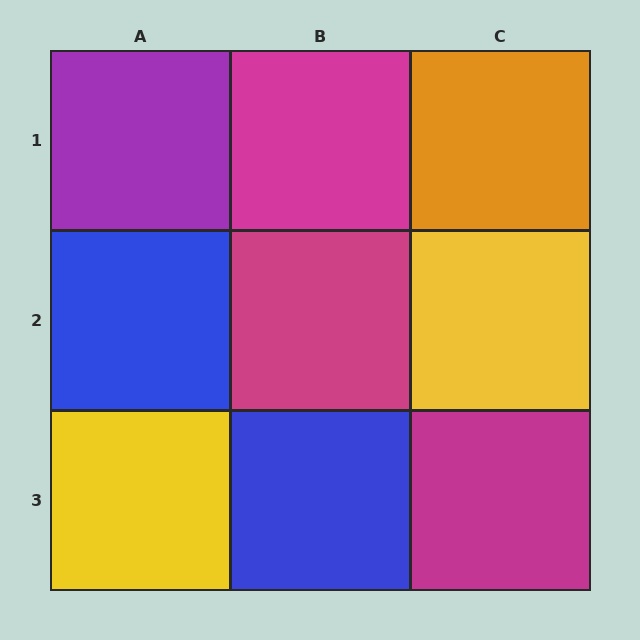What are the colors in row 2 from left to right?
Blue, magenta, yellow.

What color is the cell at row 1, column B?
Magenta.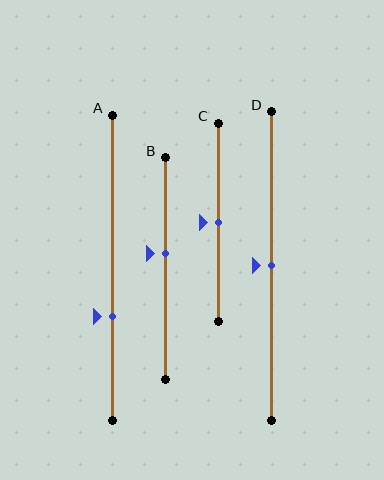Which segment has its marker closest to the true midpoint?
Segment C has its marker closest to the true midpoint.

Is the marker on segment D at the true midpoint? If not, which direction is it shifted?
Yes, the marker on segment D is at the true midpoint.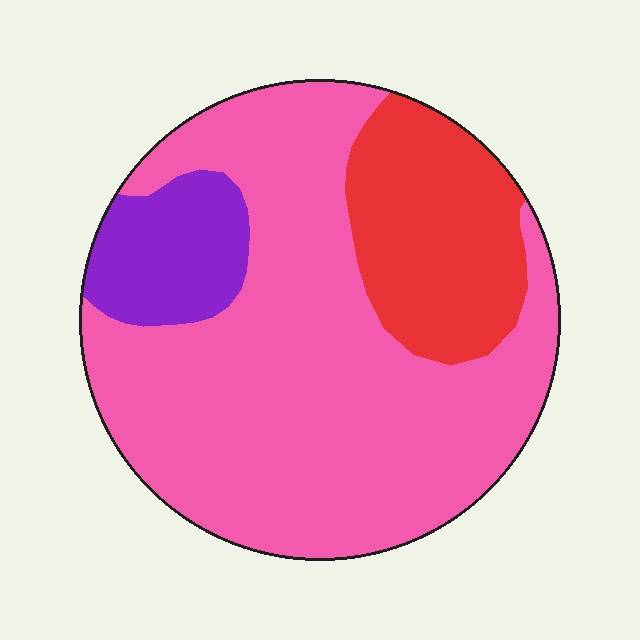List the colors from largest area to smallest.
From largest to smallest: pink, red, purple.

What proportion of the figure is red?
Red covers 20% of the figure.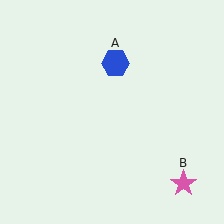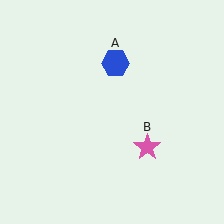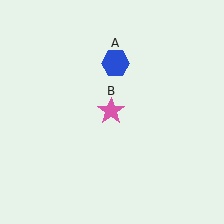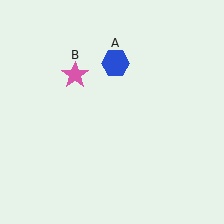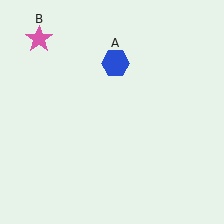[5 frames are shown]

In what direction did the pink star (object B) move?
The pink star (object B) moved up and to the left.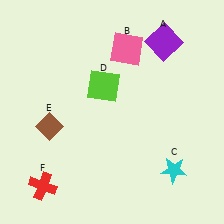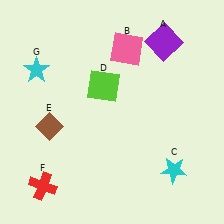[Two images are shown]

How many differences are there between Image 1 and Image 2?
There is 1 difference between the two images.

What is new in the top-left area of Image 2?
A cyan star (G) was added in the top-left area of Image 2.